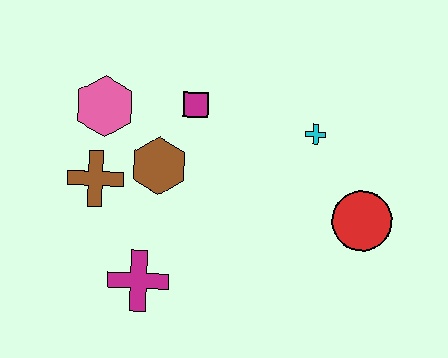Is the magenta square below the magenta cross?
No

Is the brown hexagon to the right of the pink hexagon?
Yes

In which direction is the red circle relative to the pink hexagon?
The red circle is to the right of the pink hexagon.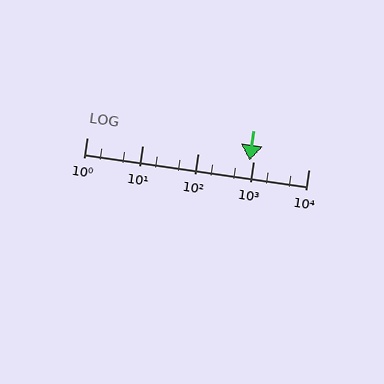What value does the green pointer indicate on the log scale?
The pointer indicates approximately 870.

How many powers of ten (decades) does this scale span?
The scale spans 4 decades, from 1 to 10000.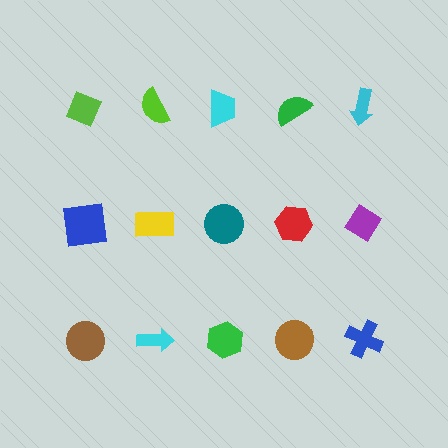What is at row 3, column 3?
A green hexagon.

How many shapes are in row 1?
5 shapes.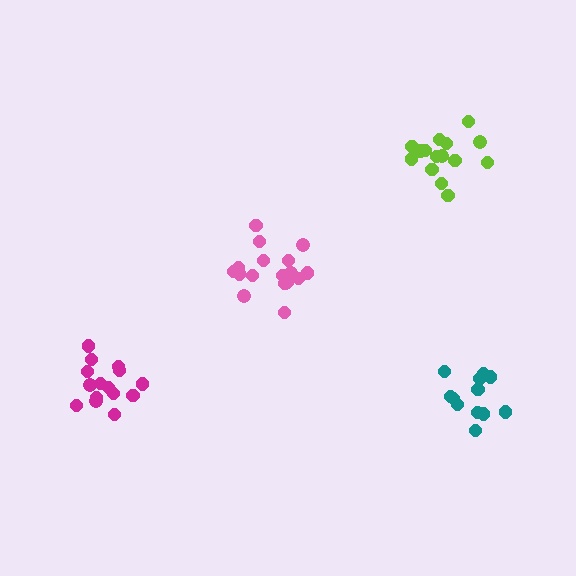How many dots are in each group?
Group 1: 17 dots, Group 2: 15 dots, Group 3: 15 dots, Group 4: 12 dots (59 total).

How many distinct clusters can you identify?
There are 4 distinct clusters.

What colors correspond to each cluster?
The clusters are colored: pink, magenta, lime, teal.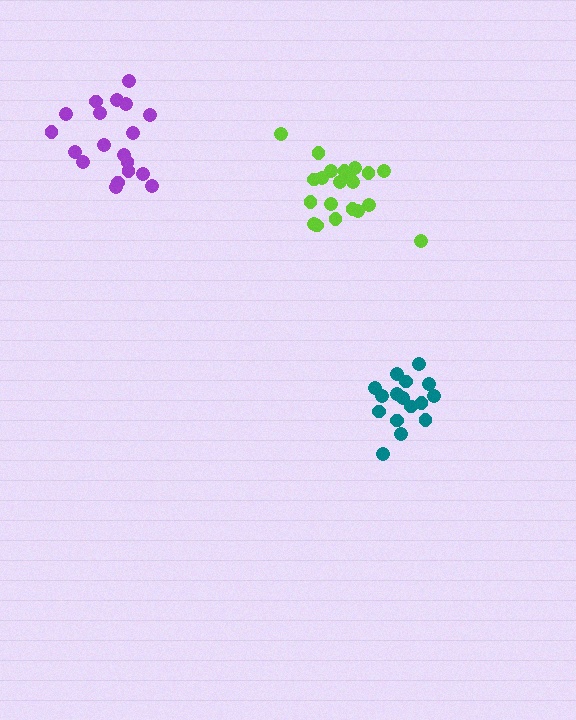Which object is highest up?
The purple cluster is topmost.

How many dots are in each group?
Group 1: 21 dots, Group 2: 16 dots, Group 3: 19 dots (56 total).